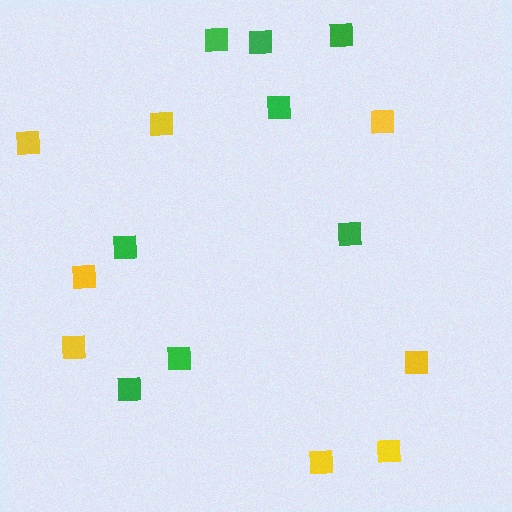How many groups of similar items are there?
There are 2 groups: one group of green squares (8) and one group of yellow squares (8).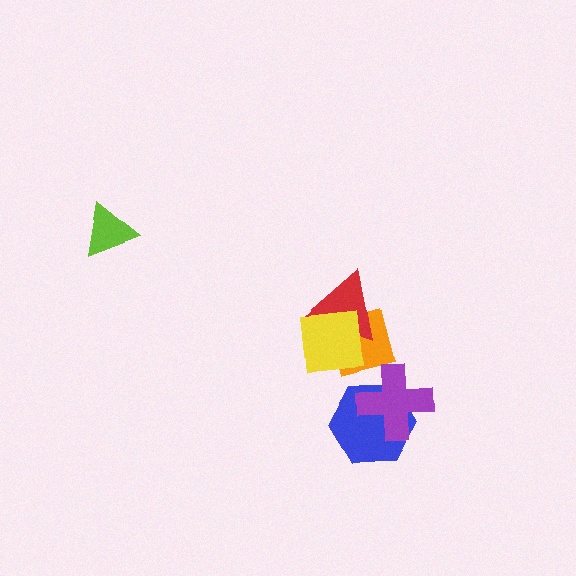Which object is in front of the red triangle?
The yellow square is in front of the red triangle.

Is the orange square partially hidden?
Yes, it is partially covered by another shape.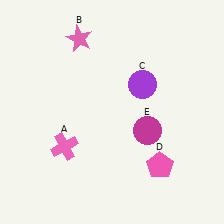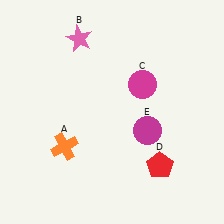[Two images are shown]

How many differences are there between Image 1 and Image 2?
There are 3 differences between the two images.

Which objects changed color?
A changed from pink to orange. C changed from purple to magenta. D changed from pink to red.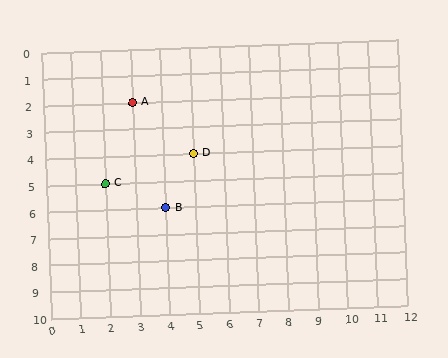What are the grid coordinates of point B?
Point B is at grid coordinates (4, 6).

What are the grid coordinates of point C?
Point C is at grid coordinates (2, 5).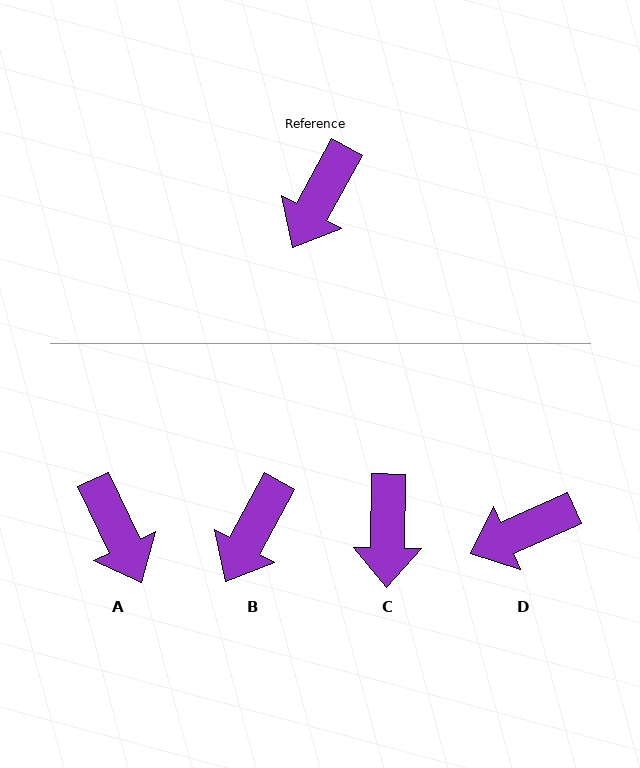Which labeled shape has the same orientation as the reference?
B.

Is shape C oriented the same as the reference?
No, it is off by about 28 degrees.